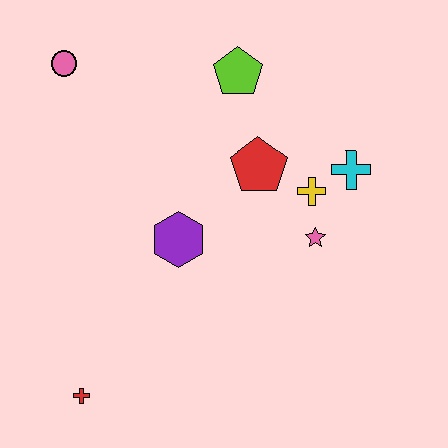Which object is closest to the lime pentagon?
The red pentagon is closest to the lime pentagon.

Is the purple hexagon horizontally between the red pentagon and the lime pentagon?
No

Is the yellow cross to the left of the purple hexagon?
No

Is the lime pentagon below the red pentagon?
No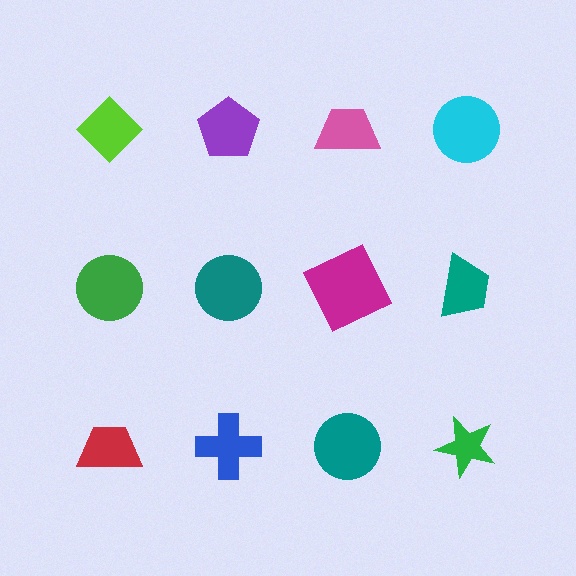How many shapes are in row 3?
4 shapes.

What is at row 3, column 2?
A blue cross.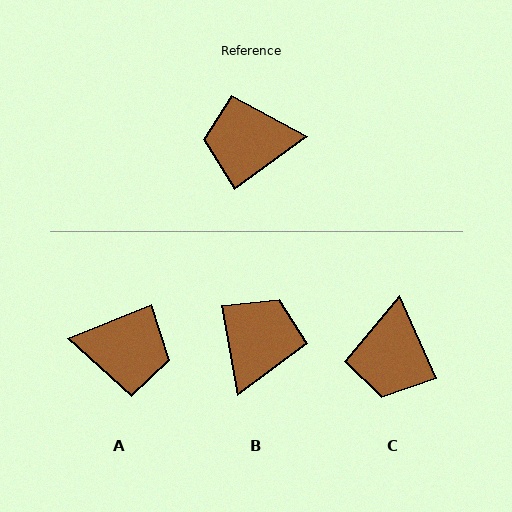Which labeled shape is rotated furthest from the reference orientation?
A, about 166 degrees away.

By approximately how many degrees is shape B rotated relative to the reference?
Approximately 116 degrees clockwise.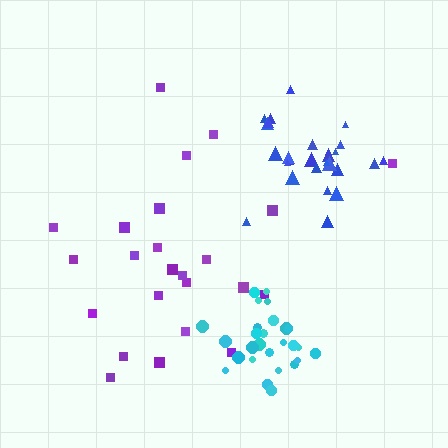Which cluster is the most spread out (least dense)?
Purple.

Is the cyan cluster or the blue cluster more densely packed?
Cyan.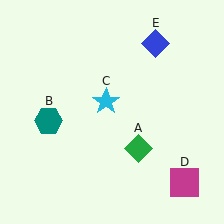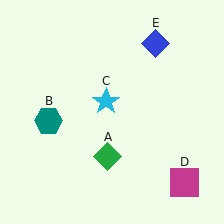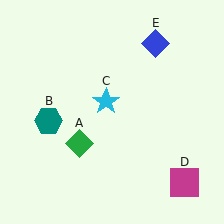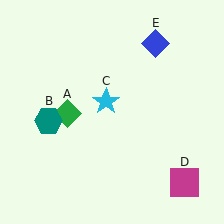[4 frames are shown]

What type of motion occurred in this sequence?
The green diamond (object A) rotated clockwise around the center of the scene.